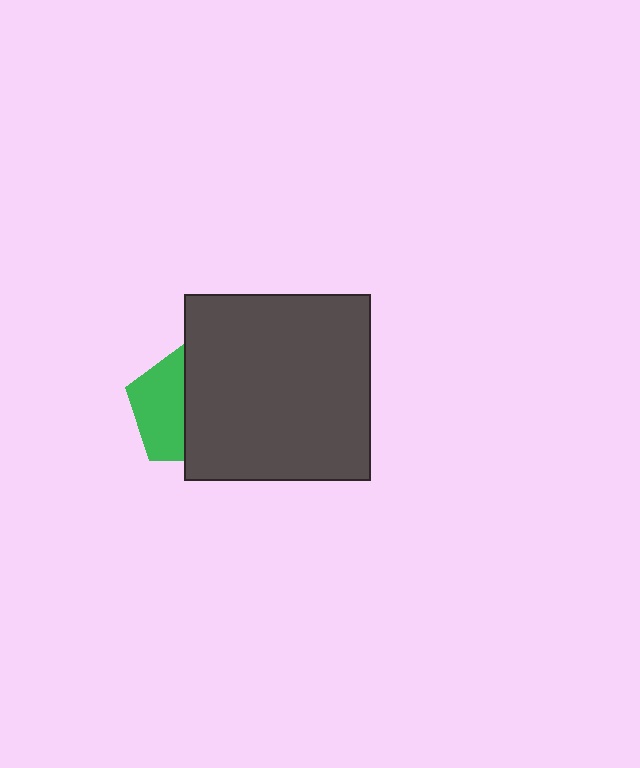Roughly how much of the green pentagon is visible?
A small part of it is visible (roughly 45%).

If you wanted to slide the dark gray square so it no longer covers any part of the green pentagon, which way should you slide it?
Slide it right — that is the most direct way to separate the two shapes.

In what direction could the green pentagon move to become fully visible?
The green pentagon could move left. That would shift it out from behind the dark gray square entirely.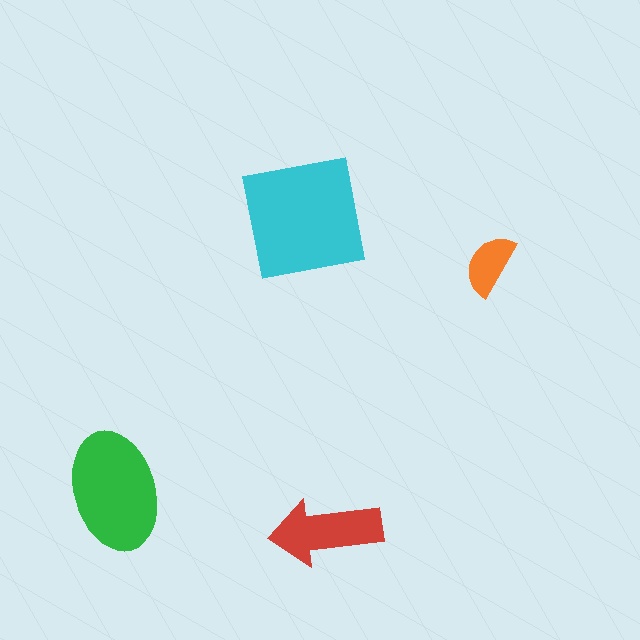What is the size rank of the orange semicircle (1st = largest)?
4th.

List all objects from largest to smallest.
The cyan square, the green ellipse, the red arrow, the orange semicircle.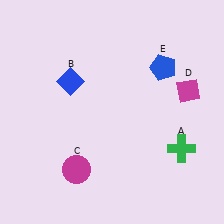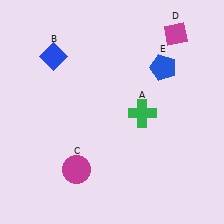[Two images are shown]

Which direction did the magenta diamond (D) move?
The magenta diamond (D) moved up.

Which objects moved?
The objects that moved are: the green cross (A), the blue diamond (B), the magenta diamond (D).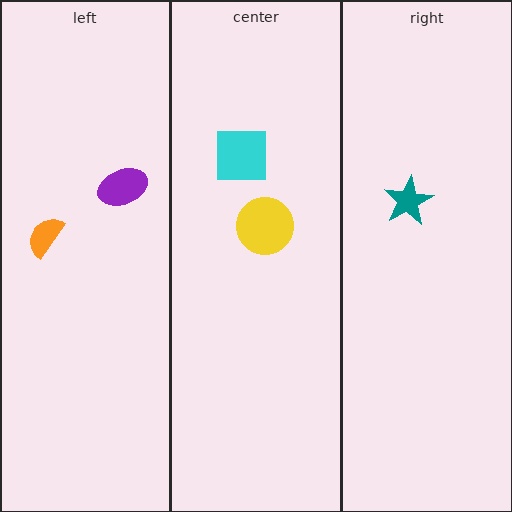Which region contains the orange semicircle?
The left region.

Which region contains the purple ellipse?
The left region.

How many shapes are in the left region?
2.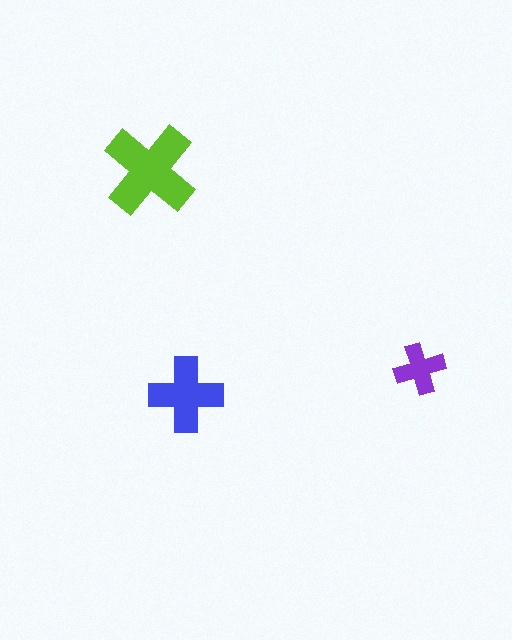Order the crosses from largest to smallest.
the lime one, the blue one, the purple one.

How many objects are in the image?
There are 3 objects in the image.